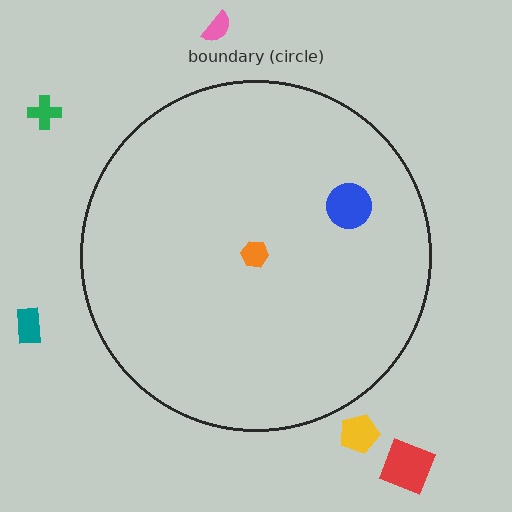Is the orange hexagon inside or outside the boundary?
Inside.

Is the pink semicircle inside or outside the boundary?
Outside.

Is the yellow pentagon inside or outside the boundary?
Outside.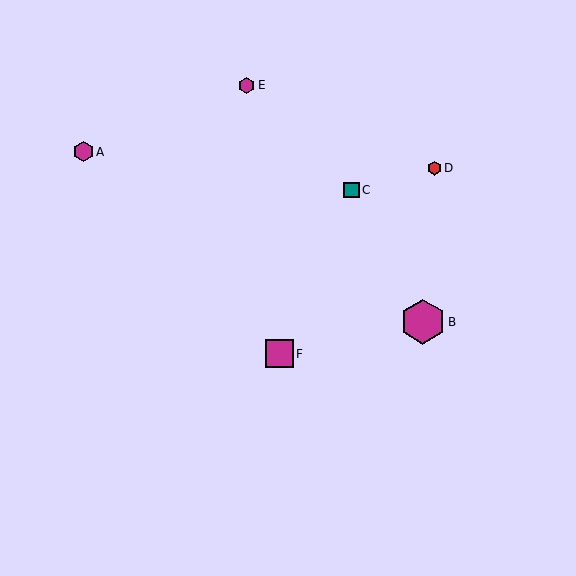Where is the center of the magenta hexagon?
The center of the magenta hexagon is at (247, 85).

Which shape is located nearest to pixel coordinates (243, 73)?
The magenta hexagon (labeled E) at (247, 85) is nearest to that location.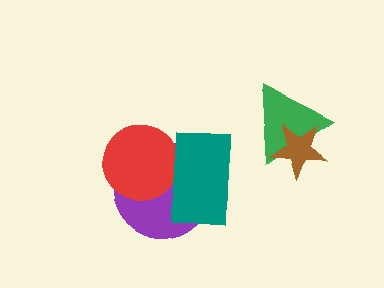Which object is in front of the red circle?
The teal rectangle is in front of the red circle.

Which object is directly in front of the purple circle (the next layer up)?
The red circle is directly in front of the purple circle.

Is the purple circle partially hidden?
Yes, it is partially covered by another shape.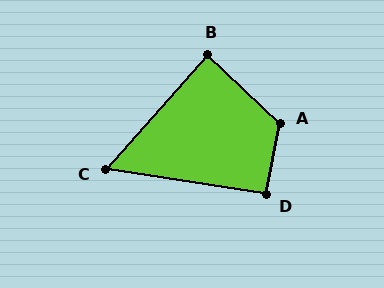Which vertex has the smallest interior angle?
C, at approximately 57 degrees.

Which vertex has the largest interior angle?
A, at approximately 123 degrees.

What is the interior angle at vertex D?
Approximately 92 degrees (approximately right).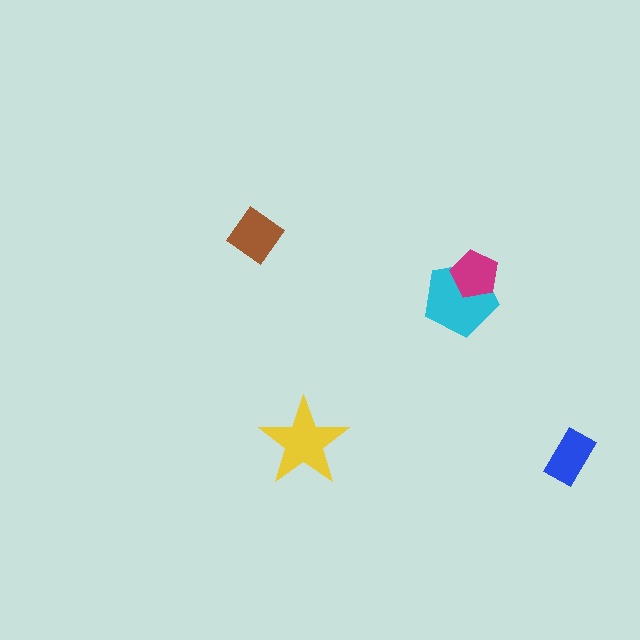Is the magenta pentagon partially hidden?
No, no other shape covers it.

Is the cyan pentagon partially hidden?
Yes, it is partially covered by another shape.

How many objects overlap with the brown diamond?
0 objects overlap with the brown diamond.